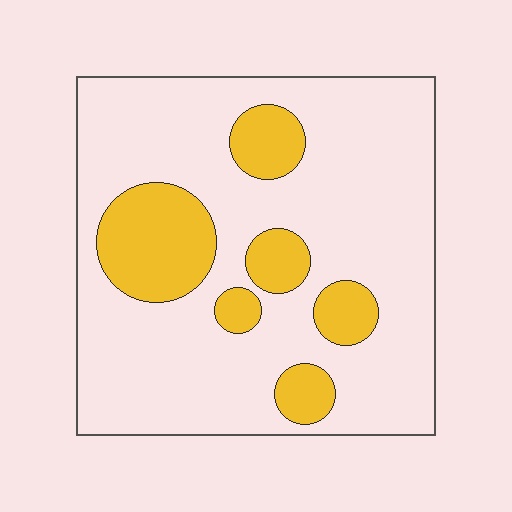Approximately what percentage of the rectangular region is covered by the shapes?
Approximately 20%.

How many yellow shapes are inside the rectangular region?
6.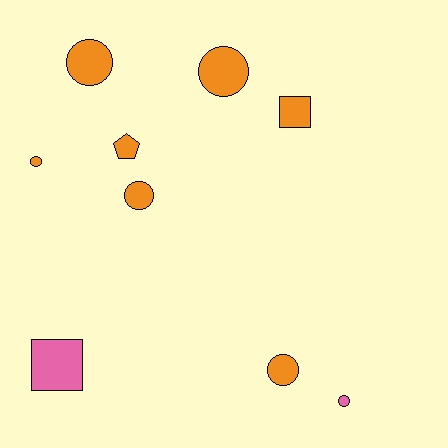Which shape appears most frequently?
Circle, with 6 objects.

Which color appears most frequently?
Orange, with 7 objects.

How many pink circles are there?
There is 1 pink circle.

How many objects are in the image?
There are 9 objects.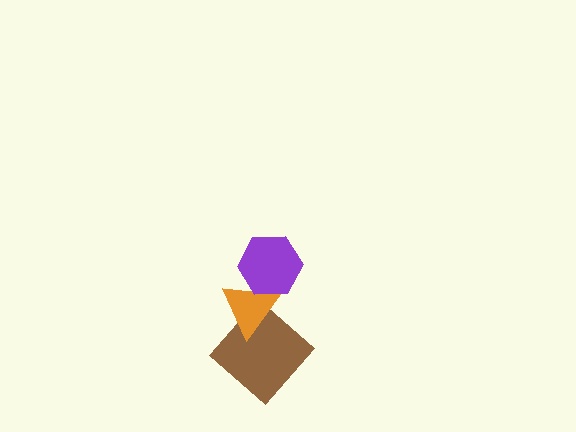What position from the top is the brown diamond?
The brown diamond is 3rd from the top.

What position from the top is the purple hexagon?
The purple hexagon is 1st from the top.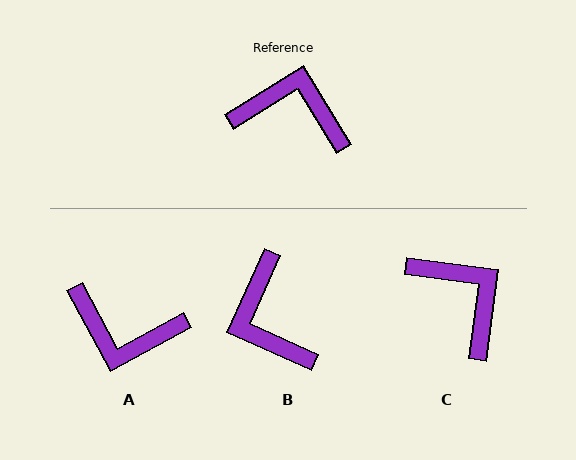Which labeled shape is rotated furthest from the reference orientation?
A, about 177 degrees away.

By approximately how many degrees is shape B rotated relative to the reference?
Approximately 124 degrees counter-clockwise.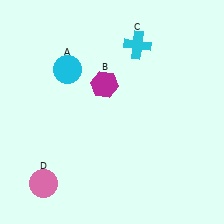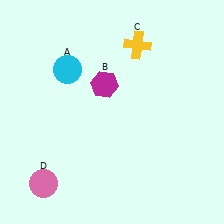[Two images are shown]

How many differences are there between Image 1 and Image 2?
There is 1 difference between the two images.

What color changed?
The cross (C) changed from cyan in Image 1 to yellow in Image 2.